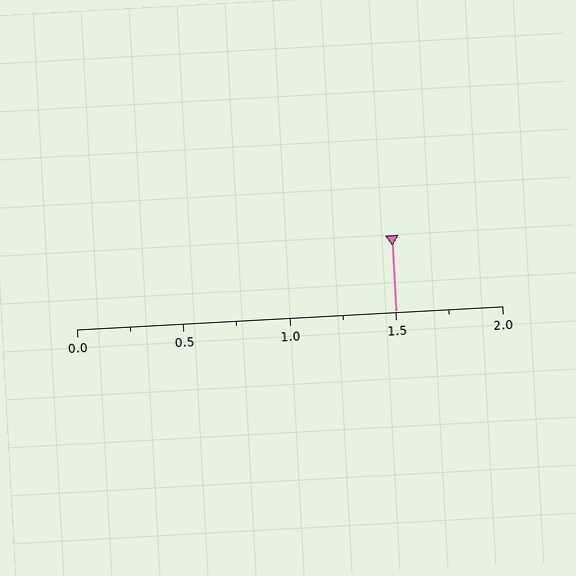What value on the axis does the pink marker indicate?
The marker indicates approximately 1.5.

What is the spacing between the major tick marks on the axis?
The major ticks are spaced 0.5 apart.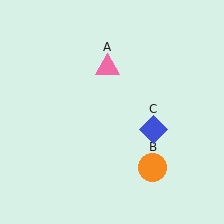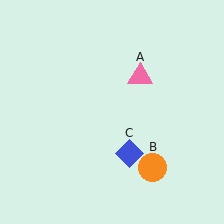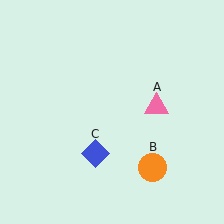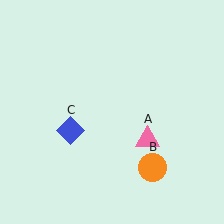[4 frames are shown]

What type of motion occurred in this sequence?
The pink triangle (object A), blue diamond (object C) rotated clockwise around the center of the scene.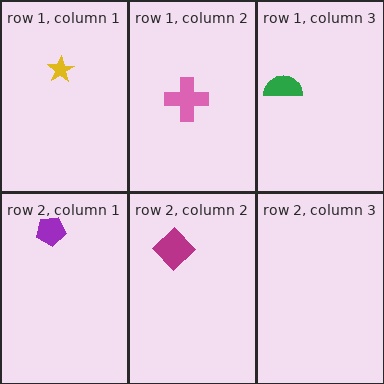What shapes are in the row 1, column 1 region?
The yellow star.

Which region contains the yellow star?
The row 1, column 1 region.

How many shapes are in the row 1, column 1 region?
1.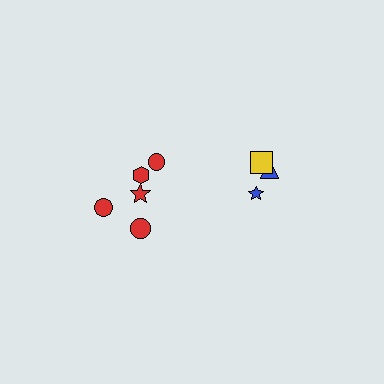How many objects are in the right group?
There are 3 objects.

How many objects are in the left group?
There are 5 objects.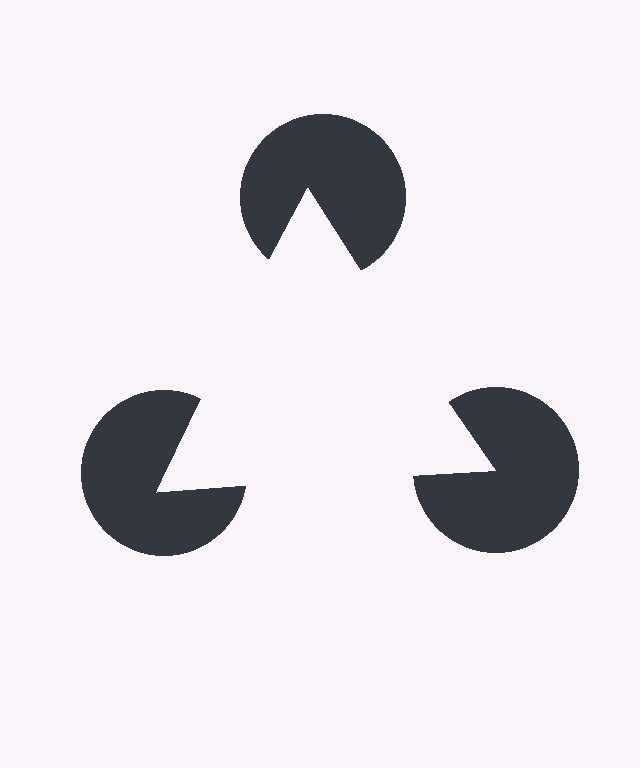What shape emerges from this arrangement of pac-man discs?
An illusory triangle — its edges are inferred from the aligned wedge cuts in the pac-man discs, not physically drawn.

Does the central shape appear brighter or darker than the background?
It typically appears slightly brighter than the background, even though no actual brightness change is drawn.